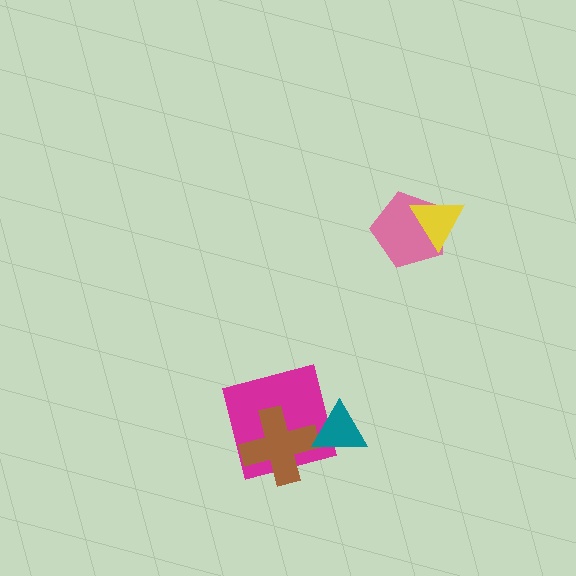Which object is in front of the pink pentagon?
The yellow triangle is in front of the pink pentagon.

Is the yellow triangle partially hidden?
No, no other shape covers it.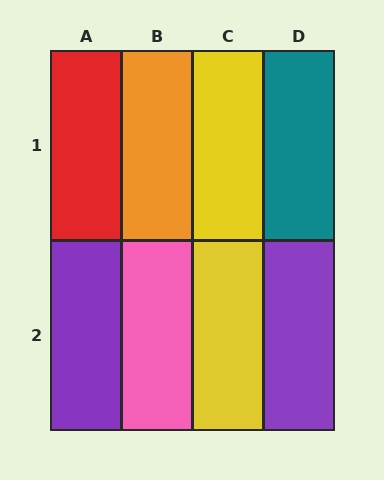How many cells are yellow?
2 cells are yellow.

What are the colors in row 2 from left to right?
Purple, pink, yellow, purple.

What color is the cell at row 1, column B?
Orange.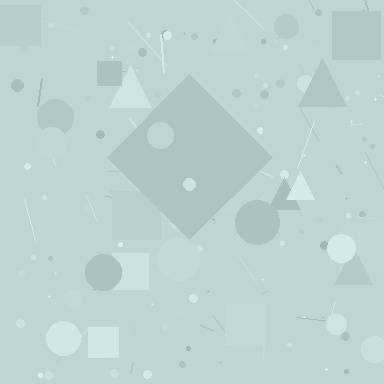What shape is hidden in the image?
A diamond is hidden in the image.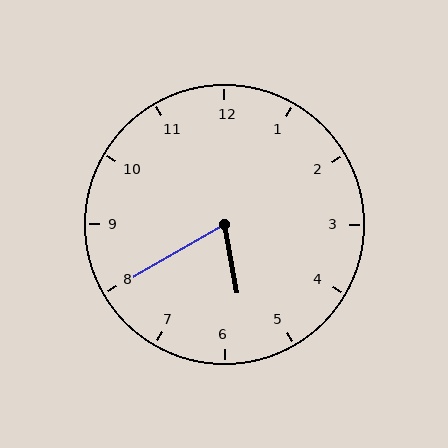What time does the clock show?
5:40.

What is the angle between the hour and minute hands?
Approximately 70 degrees.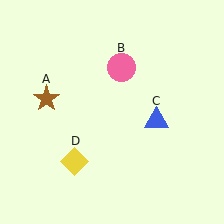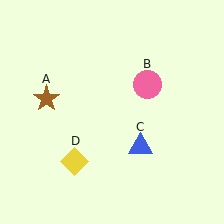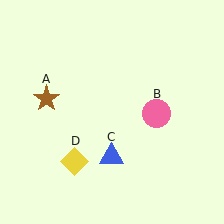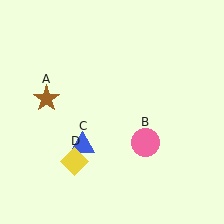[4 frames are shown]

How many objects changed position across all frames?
2 objects changed position: pink circle (object B), blue triangle (object C).